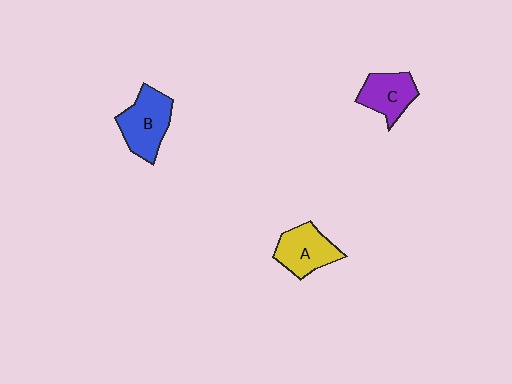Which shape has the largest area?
Shape B (blue).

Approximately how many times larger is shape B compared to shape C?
Approximately 1.3 times.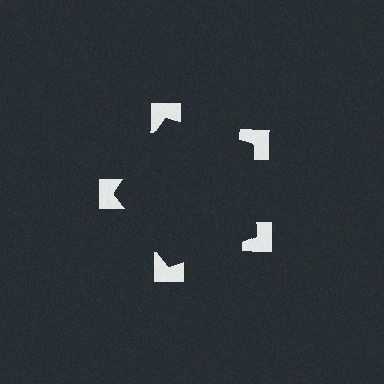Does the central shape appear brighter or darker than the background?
It typically appears slightly darker than the background, even though no actual brightness change is drawn.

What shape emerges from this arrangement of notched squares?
An illusory pentagon — its edges are inferred from the aligned wedge cuts in the notched squares, not physically drawn.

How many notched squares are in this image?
There are 5 — one at each vertex of the illusory pentagon.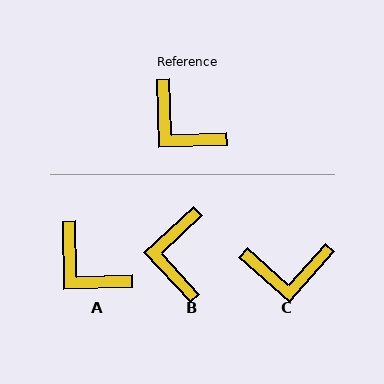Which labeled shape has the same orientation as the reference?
A.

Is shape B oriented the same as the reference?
No, it is off by about 49 degrees.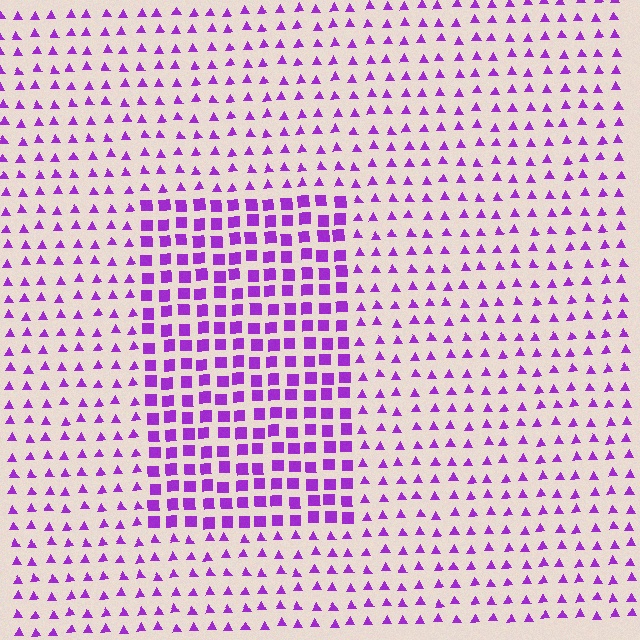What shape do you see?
I see a rectangle.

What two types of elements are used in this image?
The image uses squares inside the rectangle region and triangles outside it.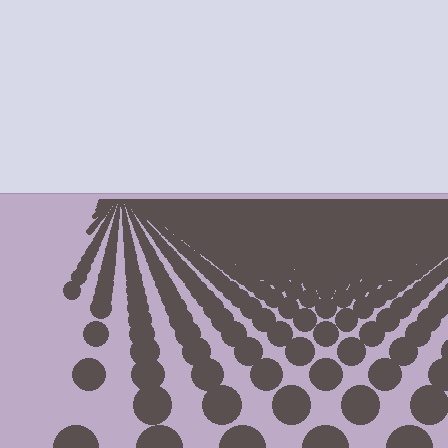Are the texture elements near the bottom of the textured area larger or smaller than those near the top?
Larger. Near the bottom, elements are closer to the viewer and appear at a bigger on-screen size.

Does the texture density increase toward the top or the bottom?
Density increases toward the top.